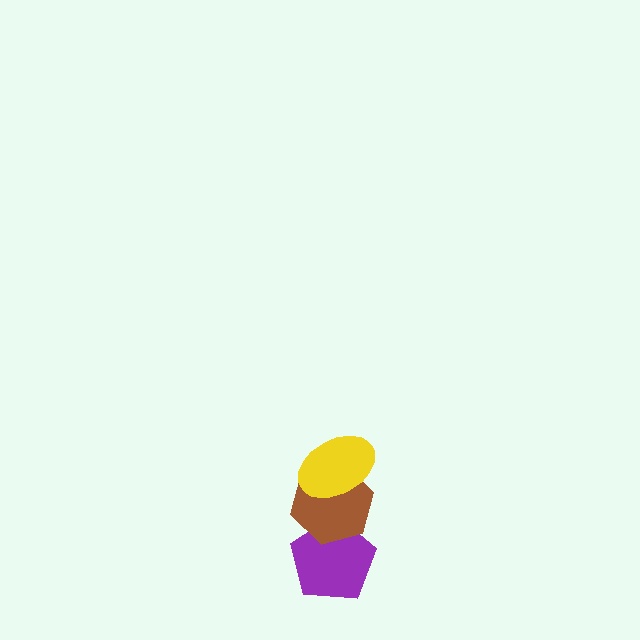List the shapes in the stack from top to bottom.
From top to bottom: the yellow ellipse, the brown hexagon, the purple pentagon.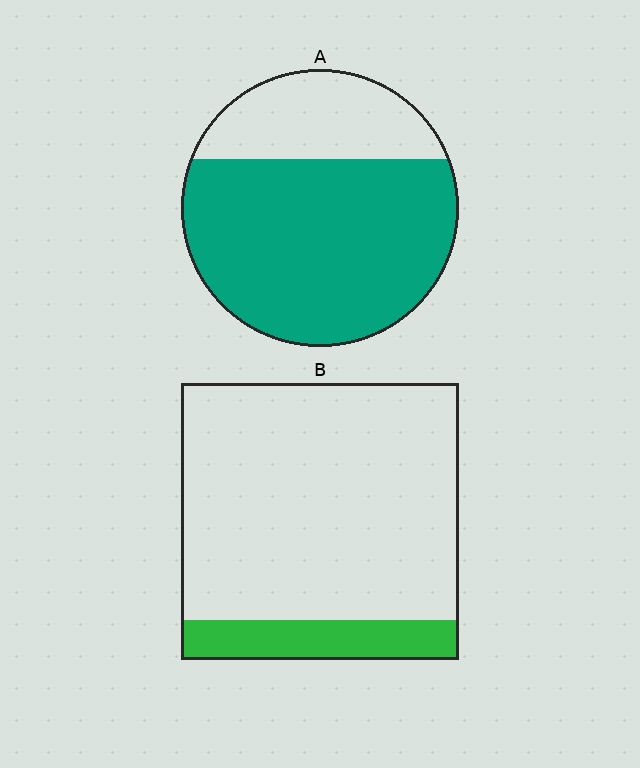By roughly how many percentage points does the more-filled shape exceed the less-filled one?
By roughly 60 percentage points (A over B).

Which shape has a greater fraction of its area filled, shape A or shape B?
Shape A.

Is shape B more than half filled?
No.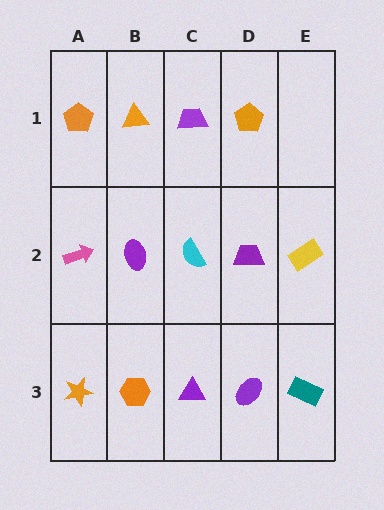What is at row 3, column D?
A purple ellipse.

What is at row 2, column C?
A cyan semicircle.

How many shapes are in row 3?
5 shapes.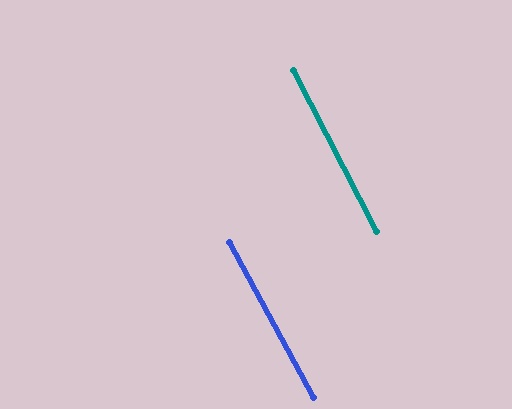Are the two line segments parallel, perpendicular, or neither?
Parallel — their directions differ by only 1.0°.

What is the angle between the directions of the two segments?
Approximately 1 degree.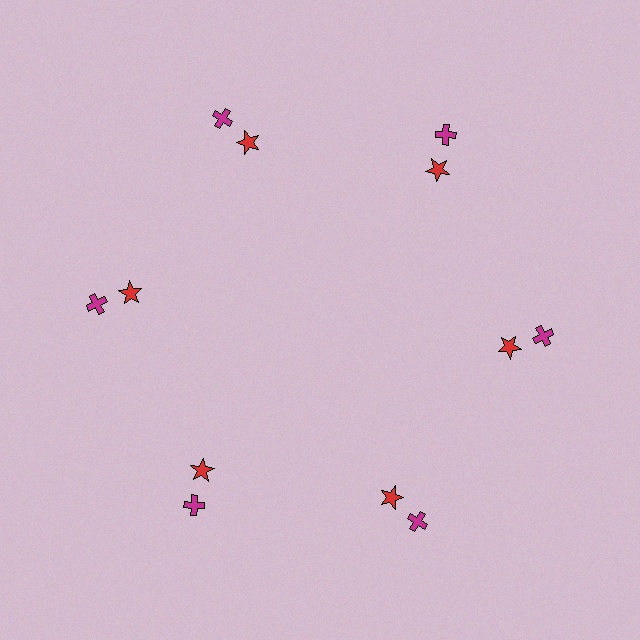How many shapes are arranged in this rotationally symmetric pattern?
There are 12 shapes, arranged in 6 groups of 2.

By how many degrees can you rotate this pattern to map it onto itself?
The pattern maps onto itself every 60 degrees of rotation.